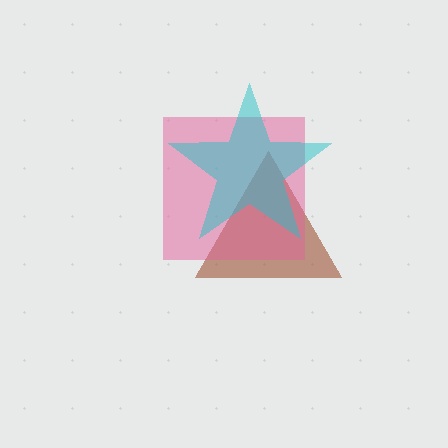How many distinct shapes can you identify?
There are 3 distinct shapes: a brown triangle, a pink square, a cyan star.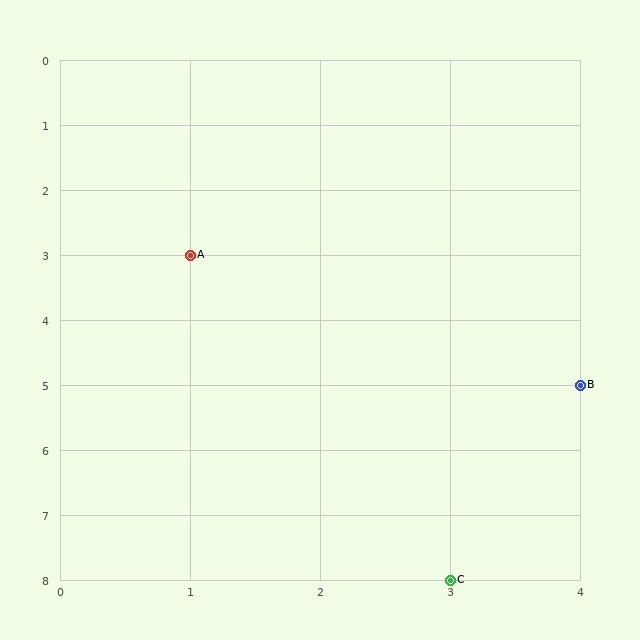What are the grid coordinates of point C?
Point C is at grid coordinates (3, 8).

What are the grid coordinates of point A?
Point A is at grid coordinates (1, 3).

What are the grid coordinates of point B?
Point B is at grid coordinates (4, 5).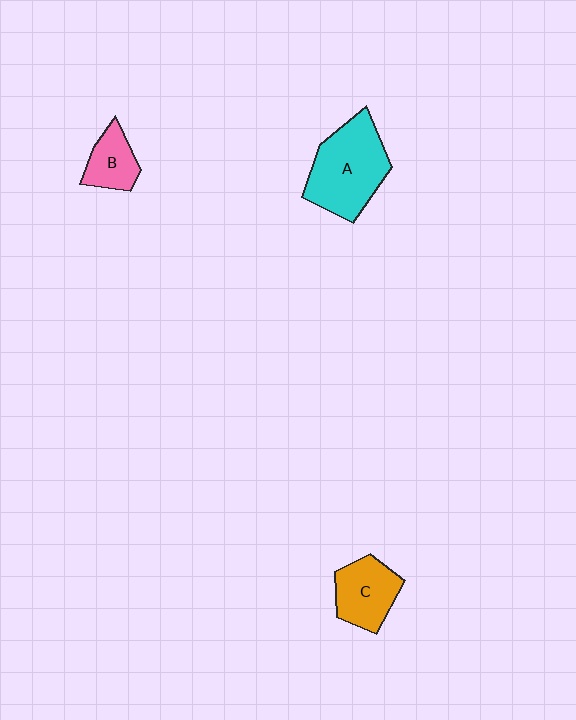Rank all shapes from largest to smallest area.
From largest to smallest: A (cyan), C (orange), B (pink).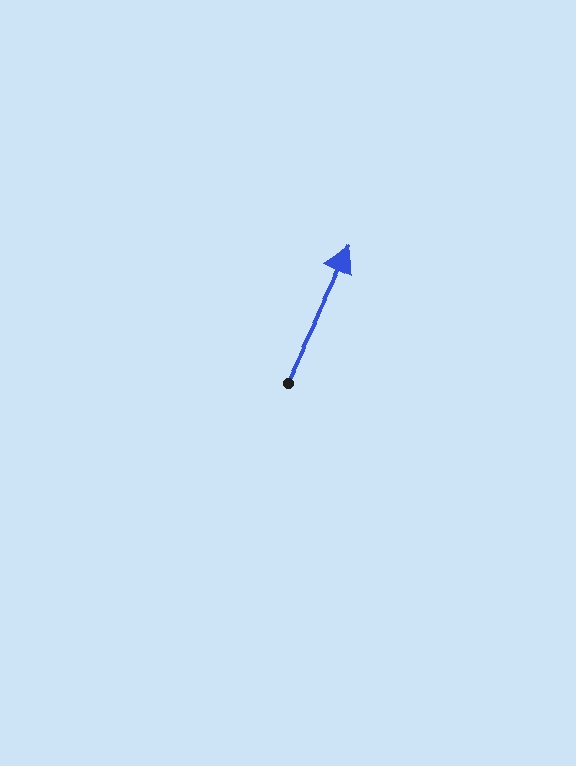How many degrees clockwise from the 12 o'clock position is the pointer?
Approximately 26 degrees.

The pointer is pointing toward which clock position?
Roughly 1 o'clock.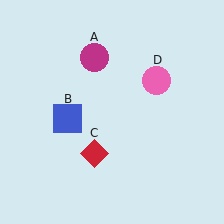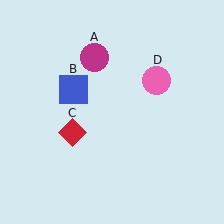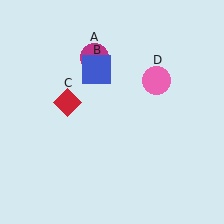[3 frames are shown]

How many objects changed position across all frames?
2 objects changed position: blue square (object B), red diamond (object C).